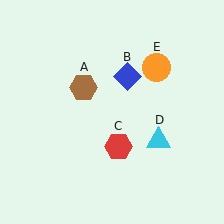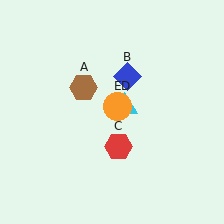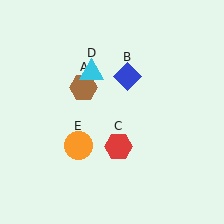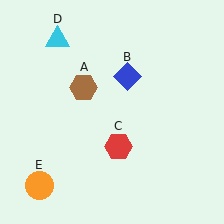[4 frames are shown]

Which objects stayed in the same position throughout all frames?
Brown hexagon (object A) and blue diamond (object B) and red hexagon (object C) remained stationary.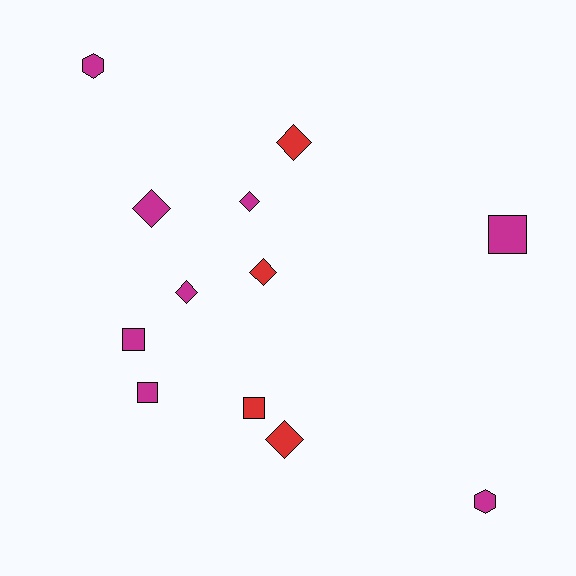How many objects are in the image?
There are 12 objects.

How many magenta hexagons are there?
There are 2 magenta hexagons.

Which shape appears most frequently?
Diamond, with 6 objects.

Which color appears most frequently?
Magenta, with 8 objects.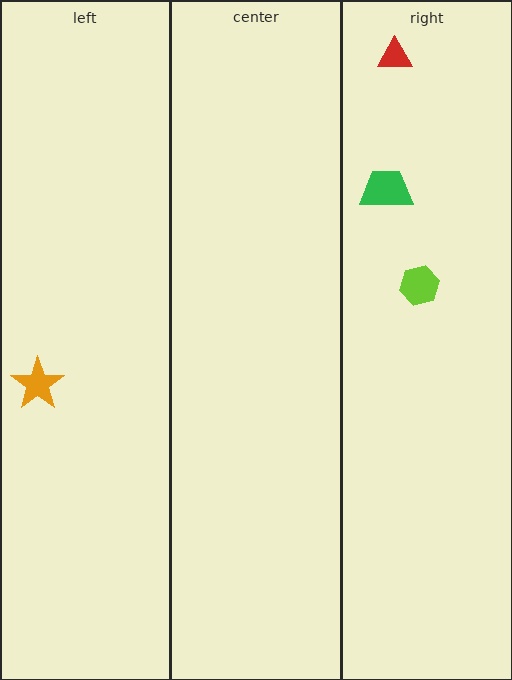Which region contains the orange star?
The left region.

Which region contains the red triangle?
The right region.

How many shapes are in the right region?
3.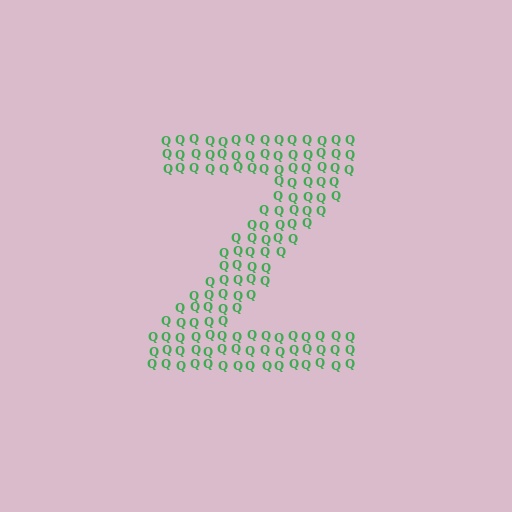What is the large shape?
The large shape is the letter Z.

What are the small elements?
The small elements are letter Q's.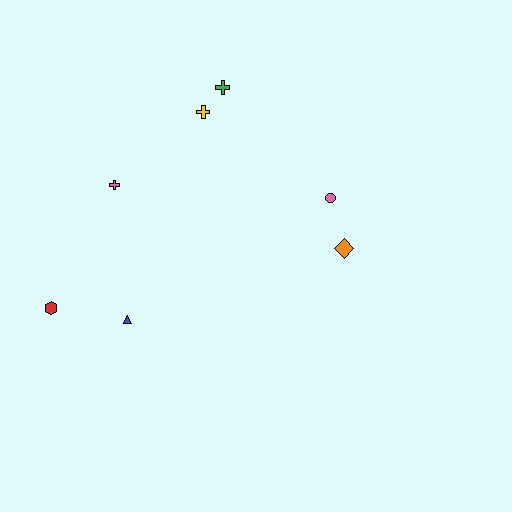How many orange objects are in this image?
There is 1 orange object.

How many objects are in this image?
There are 7 objects.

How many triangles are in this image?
There is 1 triangle.